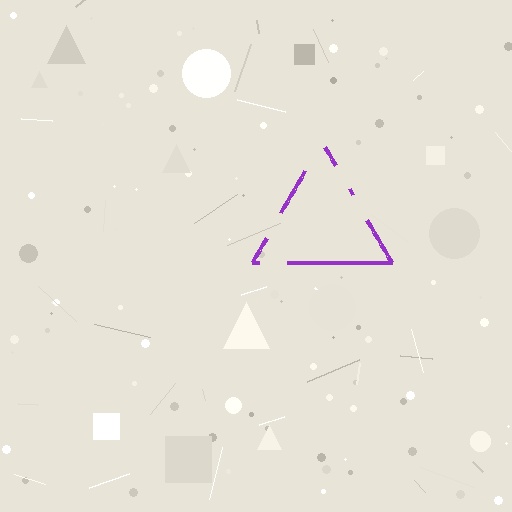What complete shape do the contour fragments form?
The contour fragments form a triangle.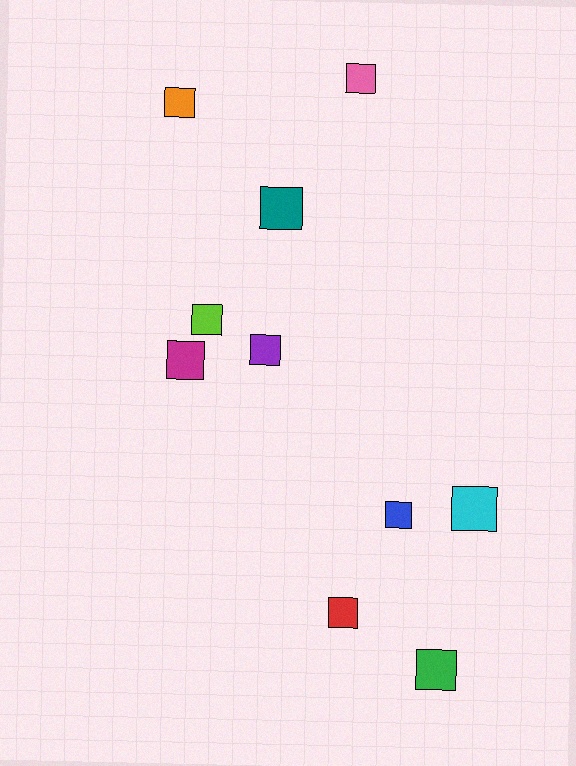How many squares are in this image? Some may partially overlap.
There are 10 squares.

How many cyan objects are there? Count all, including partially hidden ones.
There is 1 cyan object.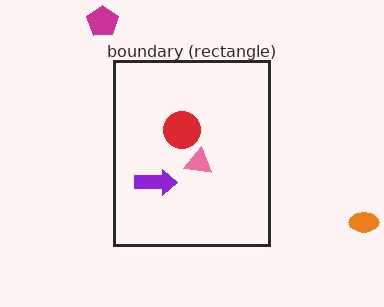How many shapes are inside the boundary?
3 inside, 2 outside.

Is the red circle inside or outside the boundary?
Inside.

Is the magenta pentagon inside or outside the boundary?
Outside.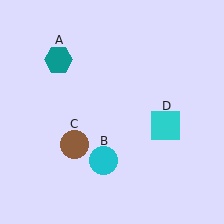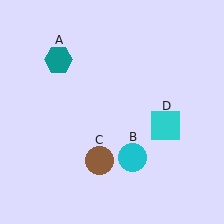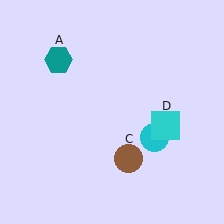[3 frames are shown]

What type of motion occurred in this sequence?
The cyan circle (object B), brown circle (object C) rotated counterclockwise around the center of the scene.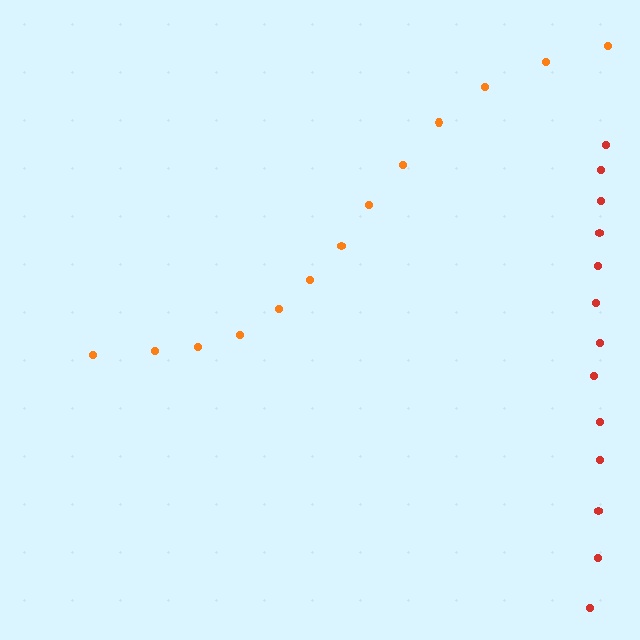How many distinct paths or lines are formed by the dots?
There are 2 distinct paths.